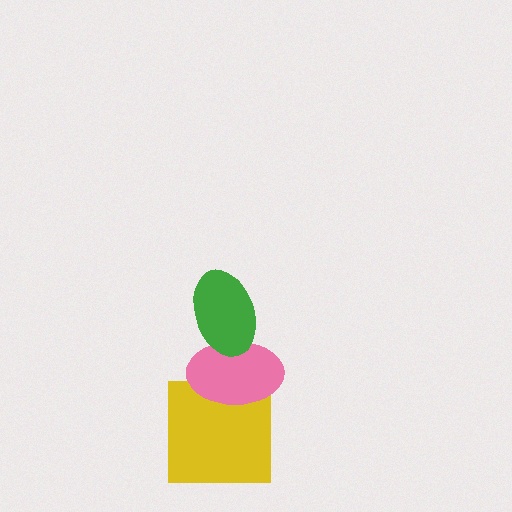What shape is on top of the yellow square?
The pink ellipse is on top of the yellow square.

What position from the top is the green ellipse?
The green ellipse is 1st from the top.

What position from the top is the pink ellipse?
The pink ellipse is 2nd from the top.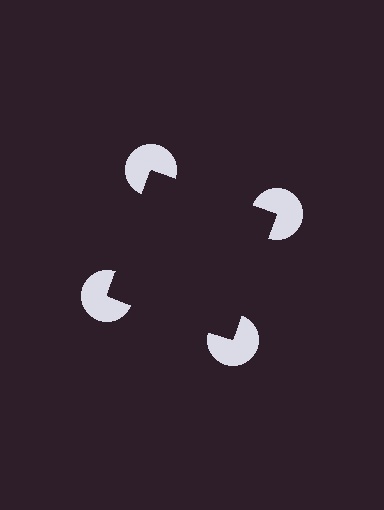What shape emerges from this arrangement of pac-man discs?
An illusory square — its edges are inferred from the aligned wedge cuts in the pac-man discs, not physically drawn.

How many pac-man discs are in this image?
There are 4 — one at each vertex of the illusory square.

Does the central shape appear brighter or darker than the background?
It typically appears slightly darker than the background, even though no actual brightness change is drawn.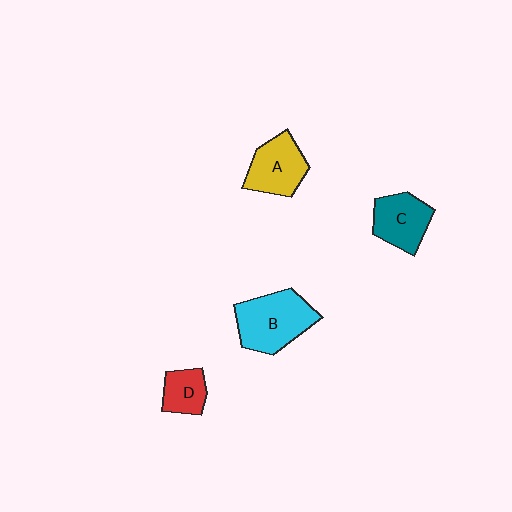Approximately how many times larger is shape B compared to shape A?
Approximately 1.3 times.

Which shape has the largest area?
Shape B (cyan).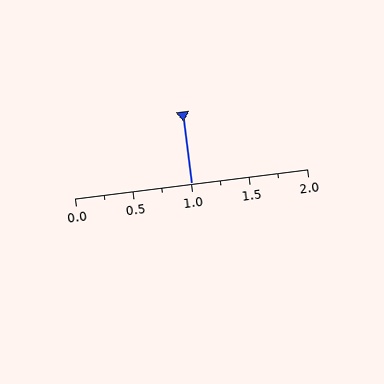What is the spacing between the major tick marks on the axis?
The major ticks are spaced 0.5 apart.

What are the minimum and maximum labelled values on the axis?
The axis runs from 0.0 to 2.0.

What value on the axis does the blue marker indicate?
The marker indicates approximately 1.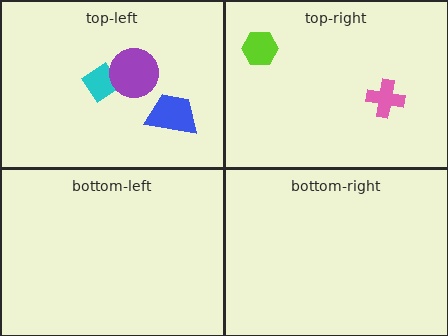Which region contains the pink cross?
The top-right region.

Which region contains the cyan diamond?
The top-left region.